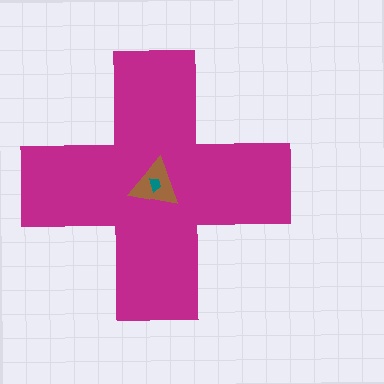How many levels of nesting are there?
3.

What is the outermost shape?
The magenta cross.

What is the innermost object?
The teal trapezoid.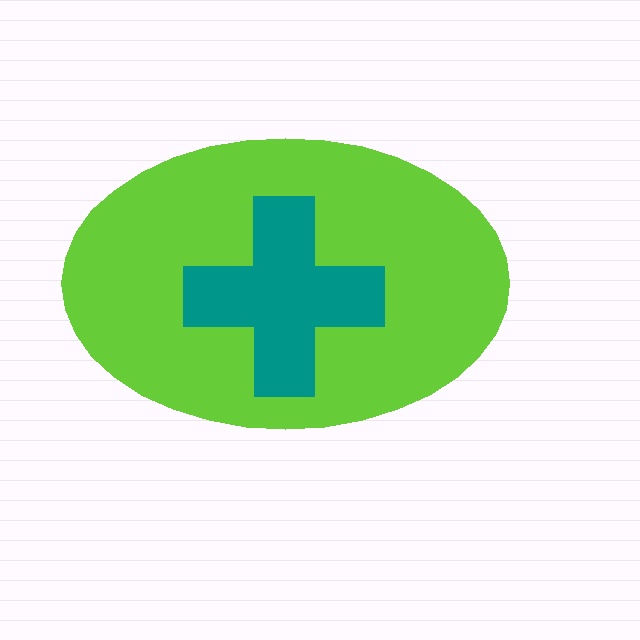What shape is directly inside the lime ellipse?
The teal cross.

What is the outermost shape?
The lime ellipse.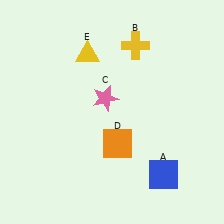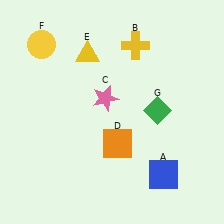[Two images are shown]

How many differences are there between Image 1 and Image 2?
There are 2 differences between the two images.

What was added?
A yellow circle (F), a green diamond (G) were added in Image 2.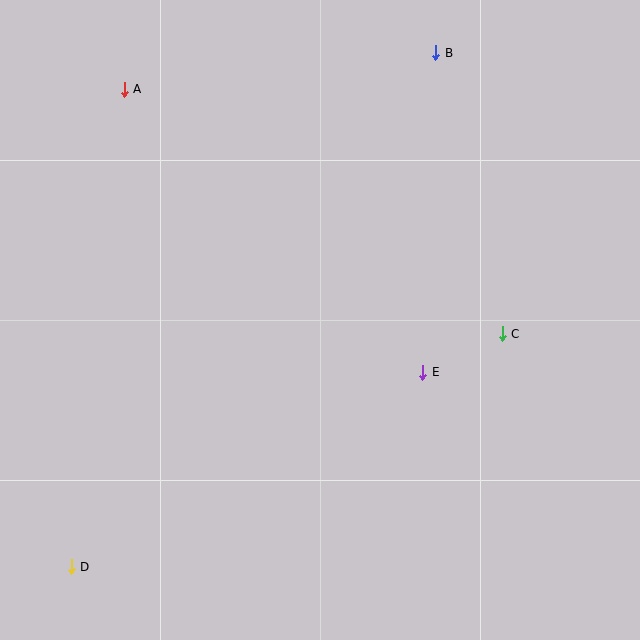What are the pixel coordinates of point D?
Point D is at (71, 567).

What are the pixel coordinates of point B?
Point B is at (436, 53).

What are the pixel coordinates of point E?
Point E is at (423, 372).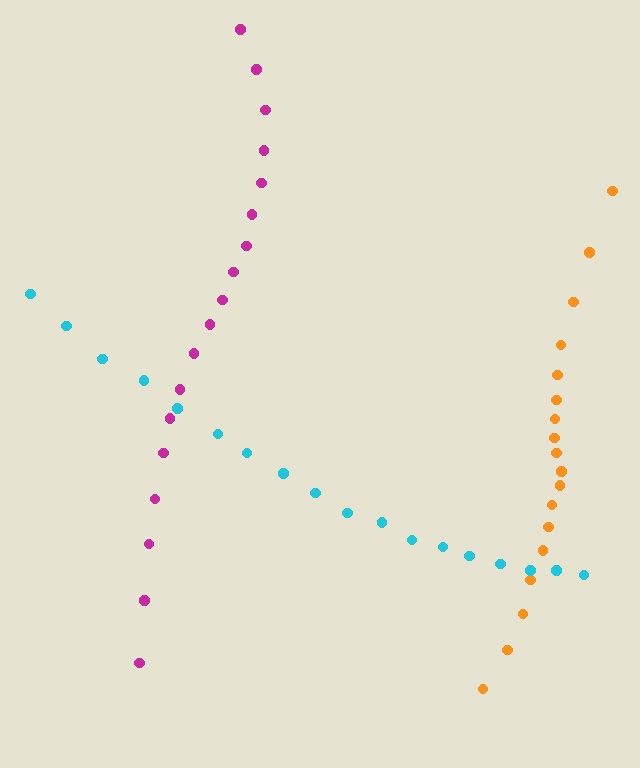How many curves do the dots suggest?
There are 3 distinct paths.